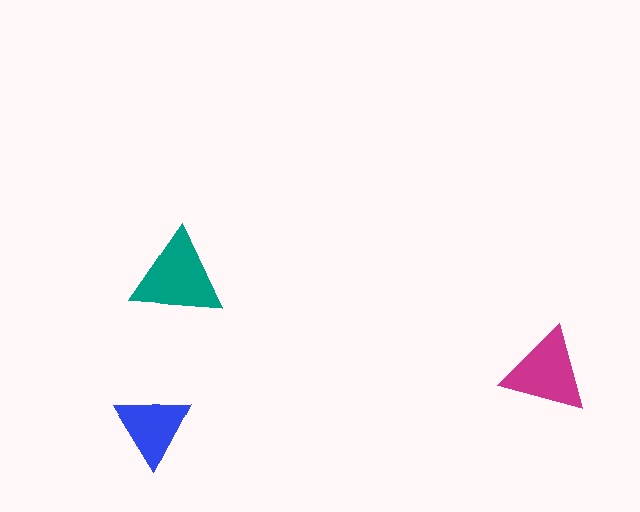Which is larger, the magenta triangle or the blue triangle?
The magenta one.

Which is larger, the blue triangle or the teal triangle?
The teal one.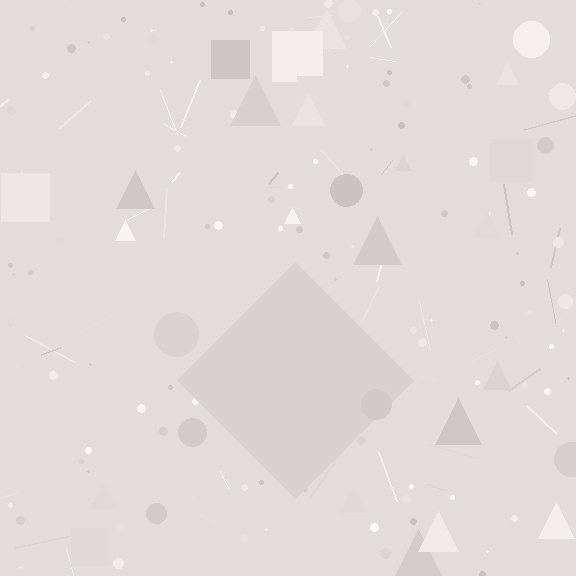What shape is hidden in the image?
A diamond is hidden in the image.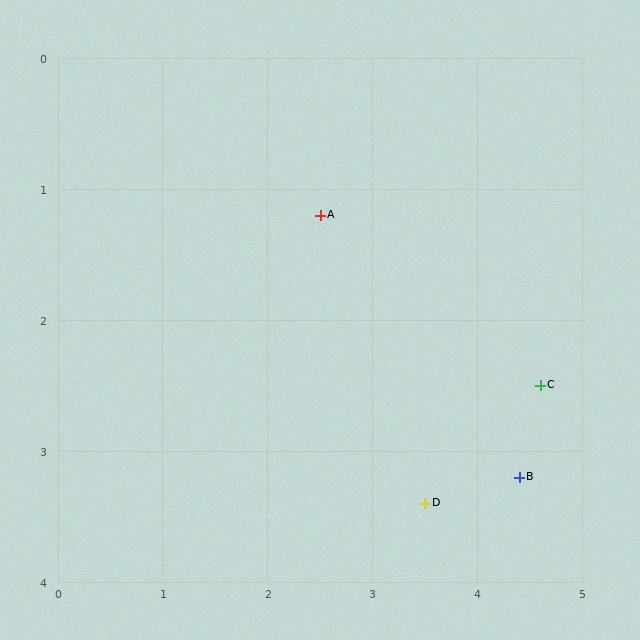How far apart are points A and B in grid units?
Points A and B are about 2.8 grid units apart.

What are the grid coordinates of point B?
Point B is at approximately (4.4, 3.2).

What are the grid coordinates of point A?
Point A is at approximately (2.5, 1.2).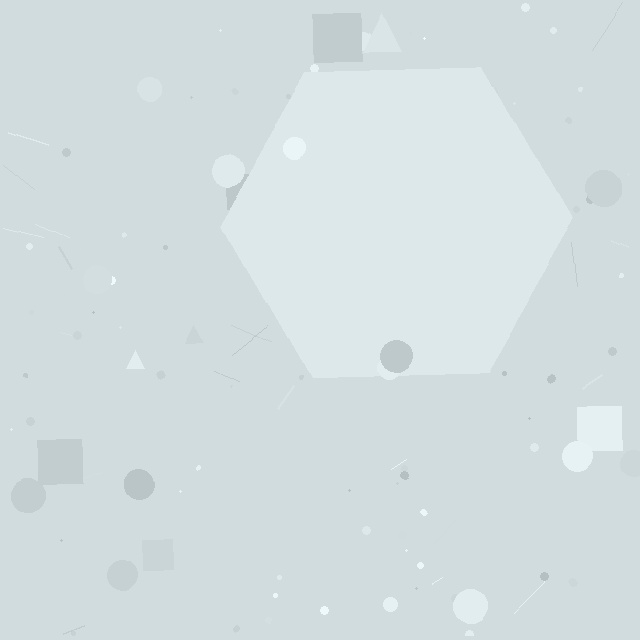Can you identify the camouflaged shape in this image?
The camouflaged shape is a hexagon.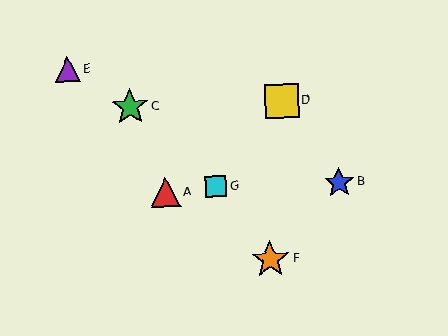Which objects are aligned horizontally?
Objects C, D are aligned horizontally.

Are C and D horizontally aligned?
Yes, both are at y≈107.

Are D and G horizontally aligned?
No, D is at y≈101 and G is at y≈186.